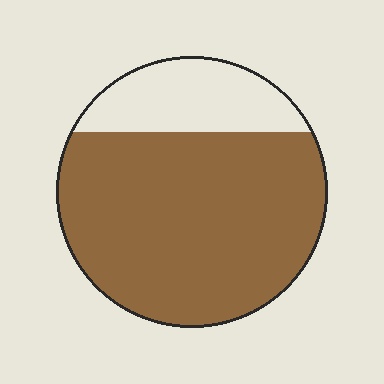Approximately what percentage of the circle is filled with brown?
Approximately 75%.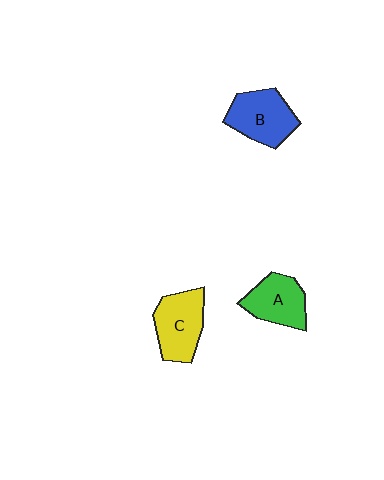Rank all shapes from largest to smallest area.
From largest to smallest: C (yellow), B (blue), A (green).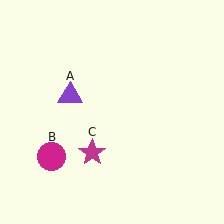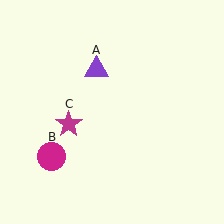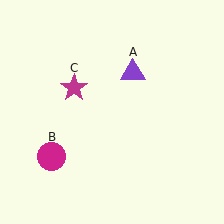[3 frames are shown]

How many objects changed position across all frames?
2 objects changed position: purple triangle (object A), magenta star (object C).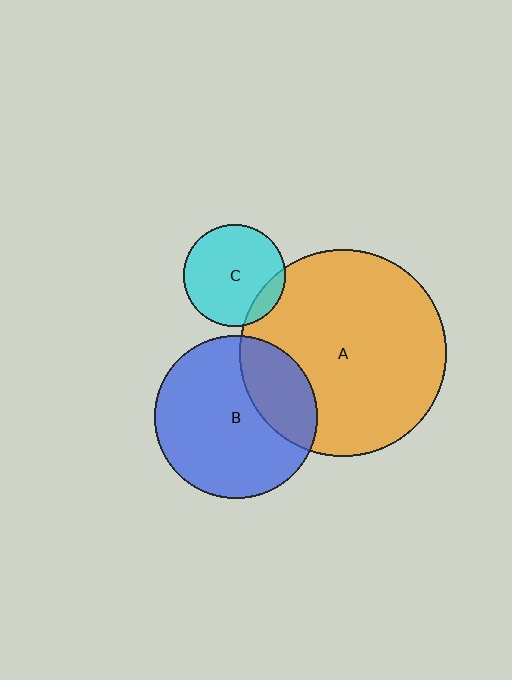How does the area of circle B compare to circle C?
Approximately 2.5 times.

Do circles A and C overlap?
Yes.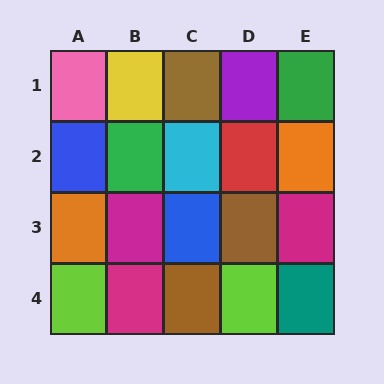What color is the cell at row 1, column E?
Green.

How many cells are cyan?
1 cell is cyan.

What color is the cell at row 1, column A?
Pink.